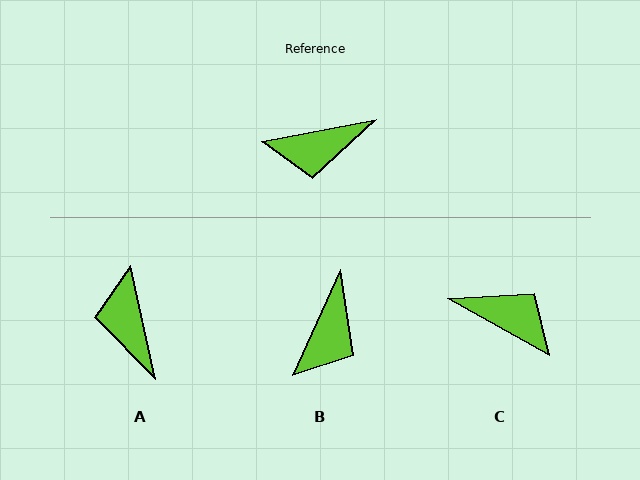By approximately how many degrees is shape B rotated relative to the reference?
Approximately 55 degrees counter-clockwise.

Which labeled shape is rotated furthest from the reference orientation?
C, about 140 degrees away.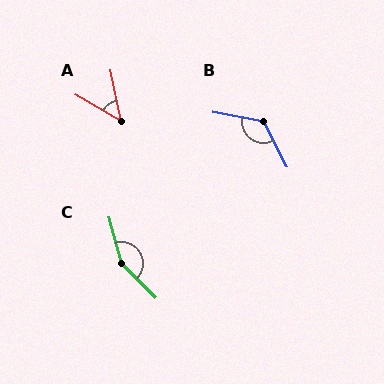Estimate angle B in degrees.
Approximately 129 degrees.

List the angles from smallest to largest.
A (49°), B (129°), C (150°).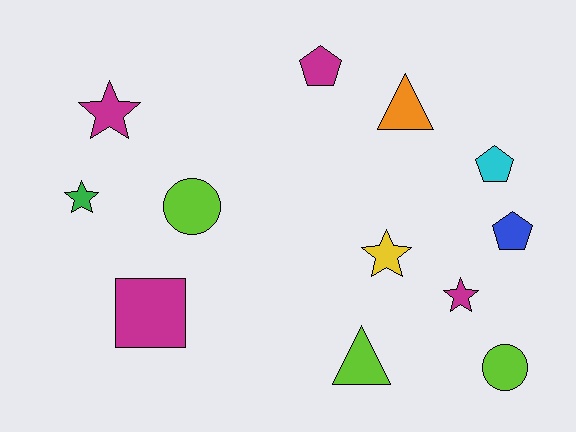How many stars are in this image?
There are 4 stars.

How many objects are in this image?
There are 12 objects.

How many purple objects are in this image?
There are no purple objects.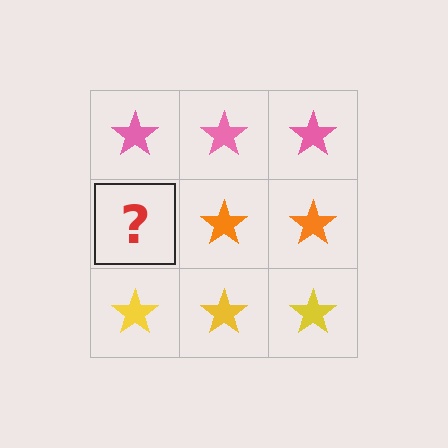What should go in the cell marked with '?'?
The missing cell should contain an orange star.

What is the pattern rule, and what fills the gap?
The rule is that each row has a consistent color. The gap should be filled with an orange star.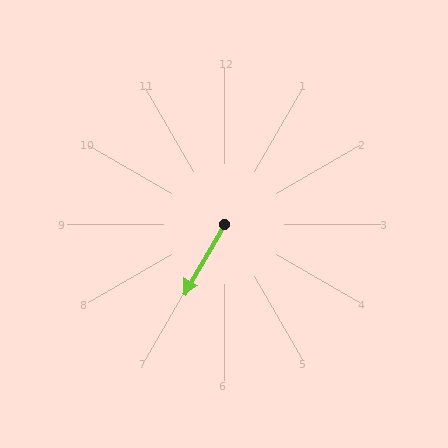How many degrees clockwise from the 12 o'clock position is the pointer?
Approximately 210 degrees.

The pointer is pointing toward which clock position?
Roughly 7 o'clock.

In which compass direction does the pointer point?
Southwest.